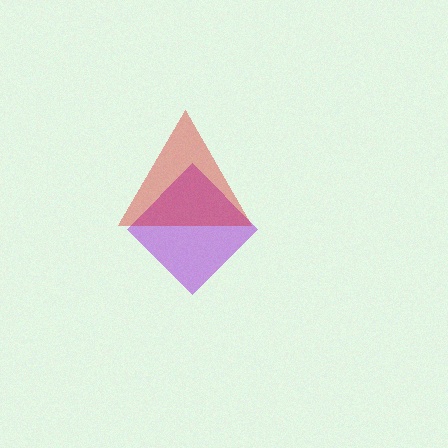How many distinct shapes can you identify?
There are 2 distinct shapes: a purple diamond, a red triangle.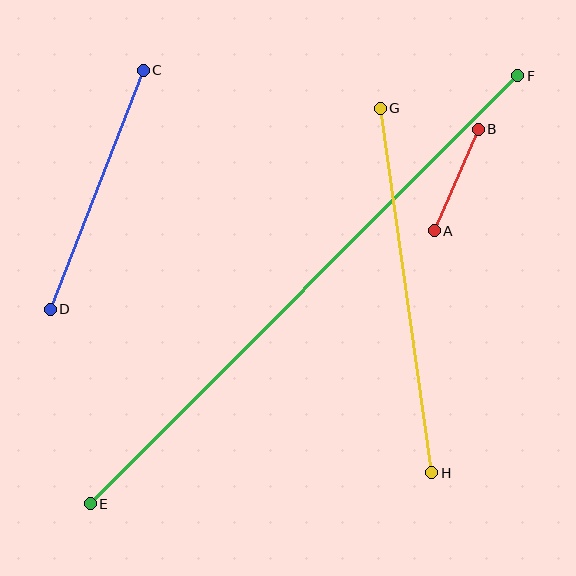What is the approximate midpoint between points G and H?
The midpoint is at approximately (406, 290) pixels.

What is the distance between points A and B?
The distance is approximately 111 pixels.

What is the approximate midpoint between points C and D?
The midpoint is at approximately (97, 190) pixels.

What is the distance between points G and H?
The distance is approximately 368 pixels.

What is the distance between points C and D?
The distance is approximately 256 pixels.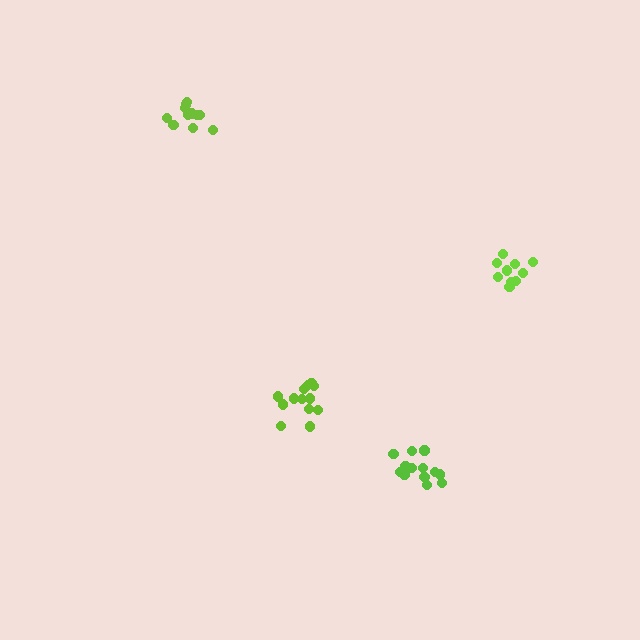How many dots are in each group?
Group 1: 13 dots, Group 2: 13 dots, Group 3: 11 dots, Group 4: 10 dots (47 total).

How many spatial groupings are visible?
There are 4 spatial groupings.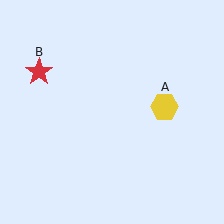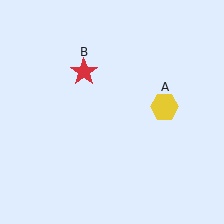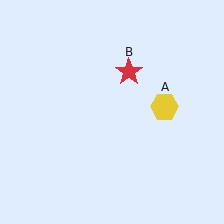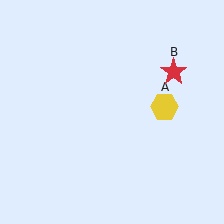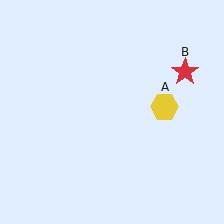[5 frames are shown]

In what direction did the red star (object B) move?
The red star (object B) moved right.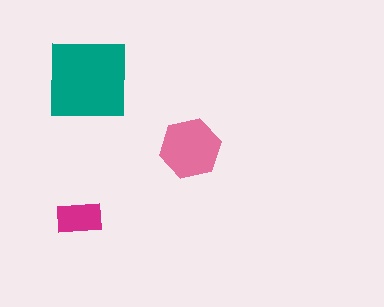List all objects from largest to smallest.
The teal square, the pink hexagon, the magenta rectangle.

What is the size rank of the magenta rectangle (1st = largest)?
3rd.